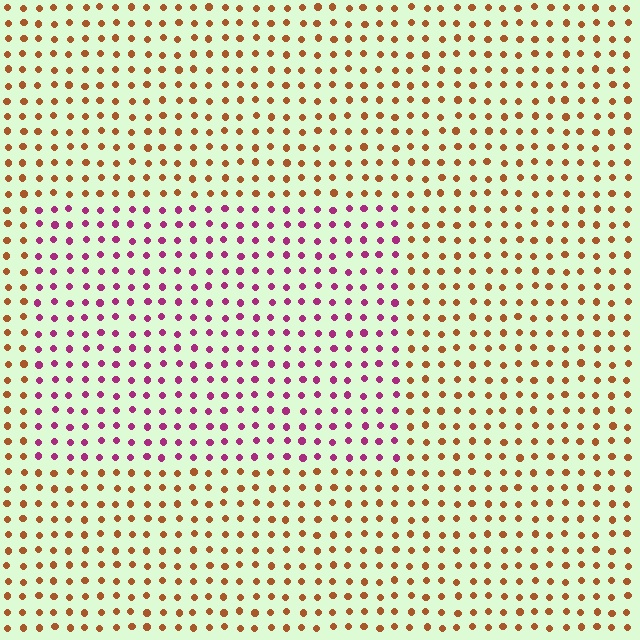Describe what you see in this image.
The image is filled with small brown elements in a uniform arrangement. A rectangle-shaped region is visible where the elements are tinted to a slightly different hue, forming a subtle color boundary.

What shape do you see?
I see a rectangle.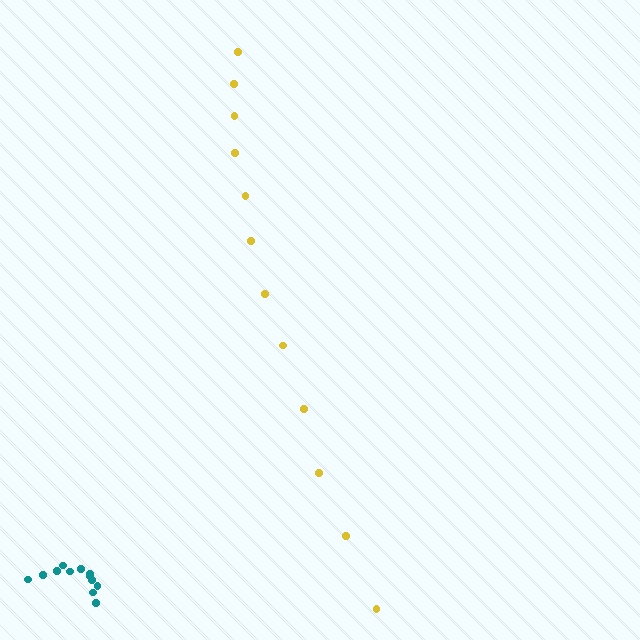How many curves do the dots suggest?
There are 2 distinct paths.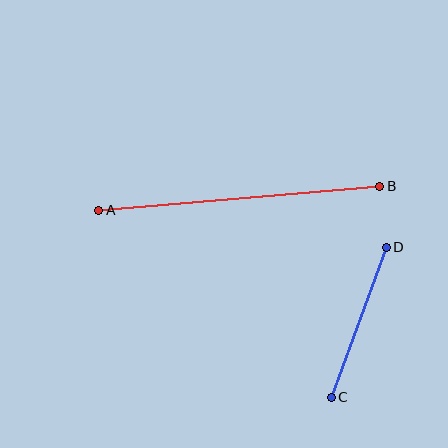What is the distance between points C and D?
The distance is approximately 160 pixels.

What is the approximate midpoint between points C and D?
The midpoint is at approximately (359, 322) pixels.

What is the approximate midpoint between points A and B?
The midpoint is at approximately (239, 198) pixels.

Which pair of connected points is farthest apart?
Points A and B are farthest apart.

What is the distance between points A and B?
The distance is approximately 282 pixels.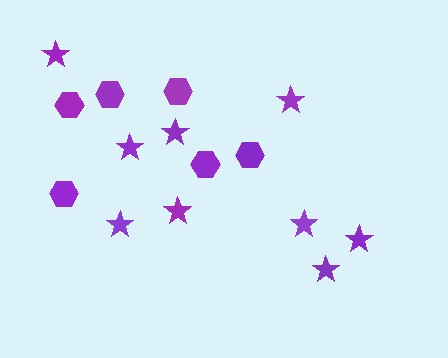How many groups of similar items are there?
There are 2 groups: one group of stars (9) and one group of hexagons (6).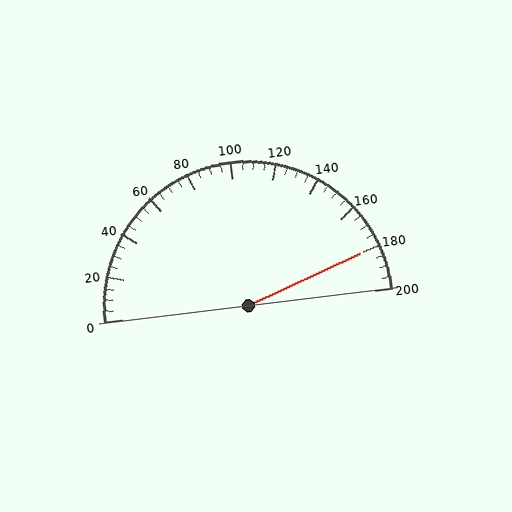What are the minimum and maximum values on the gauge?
The gauge ranges from 0 to 200.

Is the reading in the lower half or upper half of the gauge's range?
The reading is in the upper half of the range (0 to 200).